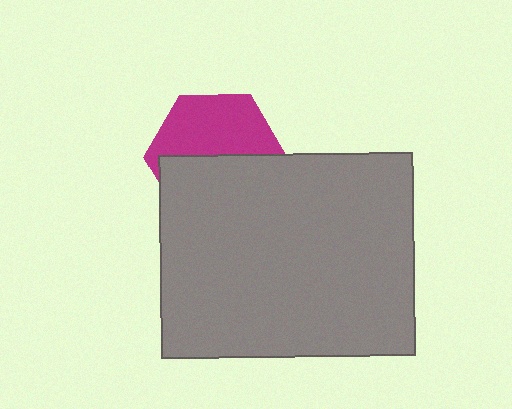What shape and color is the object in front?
The object in front is a gray rectangle.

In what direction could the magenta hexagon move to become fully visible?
The magenta hexagon could move up. That would shift it out from behind the gray rectangle entirely.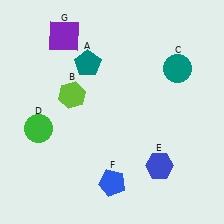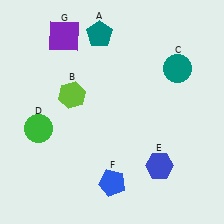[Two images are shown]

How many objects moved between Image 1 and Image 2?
1 object moved between the two images.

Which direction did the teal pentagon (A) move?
The teal pentagon (A) moved up.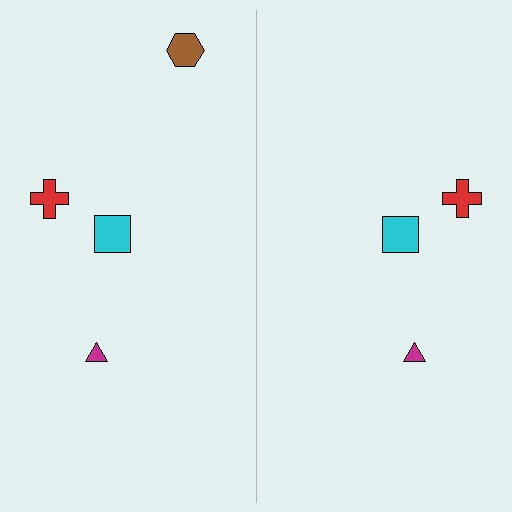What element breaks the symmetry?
A brown hexagon is missing from the right side.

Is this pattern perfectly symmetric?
No, the pattern is not perfectly symmetric. A brown hexagon is missing from the right side.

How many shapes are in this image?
There are 7 shapes in this image.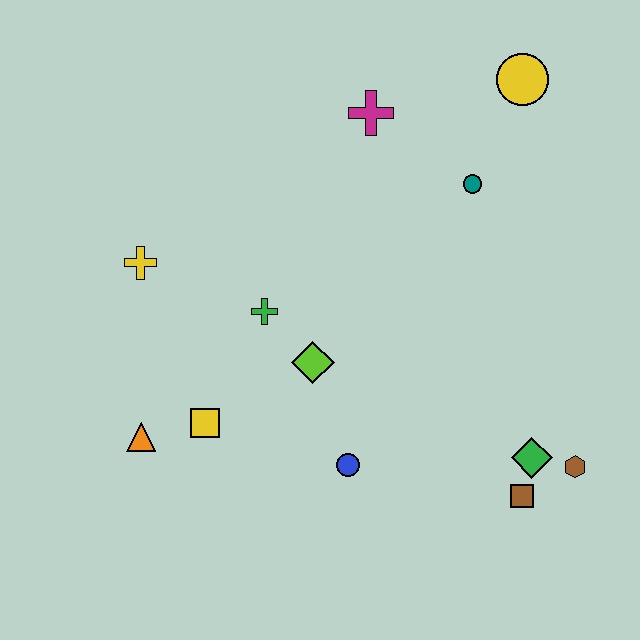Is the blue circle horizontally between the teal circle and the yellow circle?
No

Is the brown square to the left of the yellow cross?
No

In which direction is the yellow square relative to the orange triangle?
The yellow square is to the right of the orange triangle.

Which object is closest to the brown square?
The green diamond is closest to the brown square.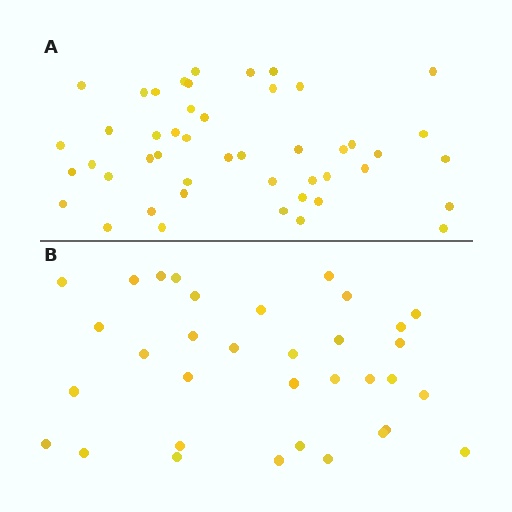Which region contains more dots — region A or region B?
Region A (the top region) has more dots.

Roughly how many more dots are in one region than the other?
Region A has approximately 15 more dots than region B.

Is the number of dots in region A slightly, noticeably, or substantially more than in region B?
Region A has noticeably more, but not dramatically so. The ratio is roughly 1.4 to 1.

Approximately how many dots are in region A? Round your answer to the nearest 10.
About 50 dots. (The exact count is 47, which rounds to 50.)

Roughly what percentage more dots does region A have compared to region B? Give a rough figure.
About 40% more.